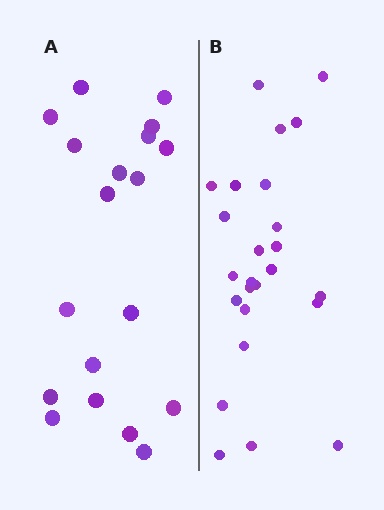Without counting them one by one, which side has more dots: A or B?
Region B (the right region) has more dots.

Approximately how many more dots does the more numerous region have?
Region B has about 6 more dots than region A.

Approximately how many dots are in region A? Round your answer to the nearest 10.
About 20 dots. (The exact count is 19, which rounds to 20.)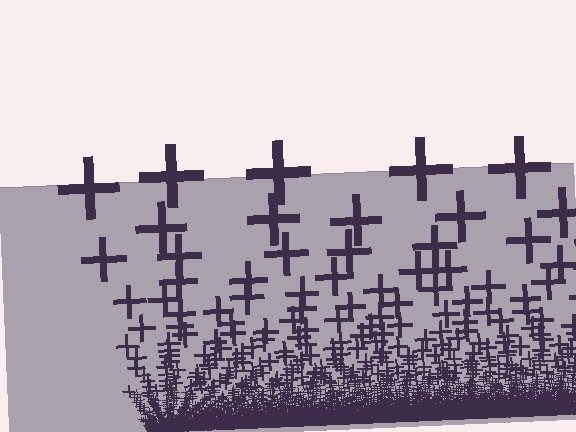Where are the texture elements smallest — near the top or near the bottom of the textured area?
Near the bottom.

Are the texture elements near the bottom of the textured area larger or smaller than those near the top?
Smaller. The gradient is inverted — elements near the bottom are smaller and denser.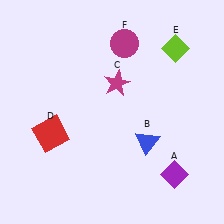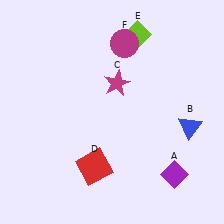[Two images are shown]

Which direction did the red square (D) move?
The red square (D) moved right.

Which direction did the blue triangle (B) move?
The blue triangle (B) moved right.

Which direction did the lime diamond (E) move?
The lime diamond (E) moved left.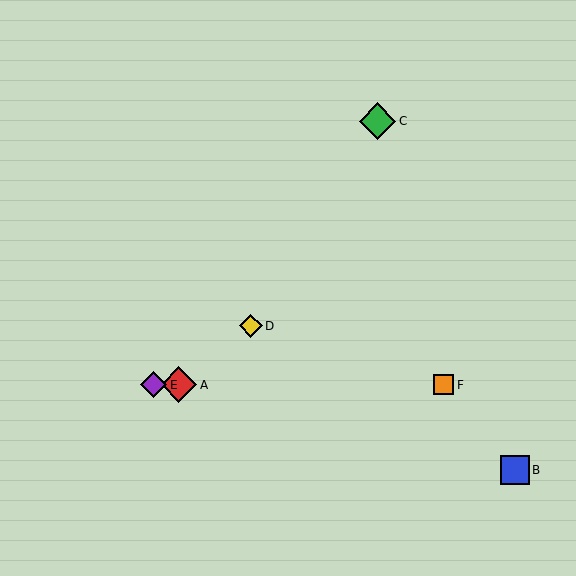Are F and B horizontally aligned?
No, F is at y≈385 and B is at y≈470.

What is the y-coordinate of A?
Object A is at y≈385.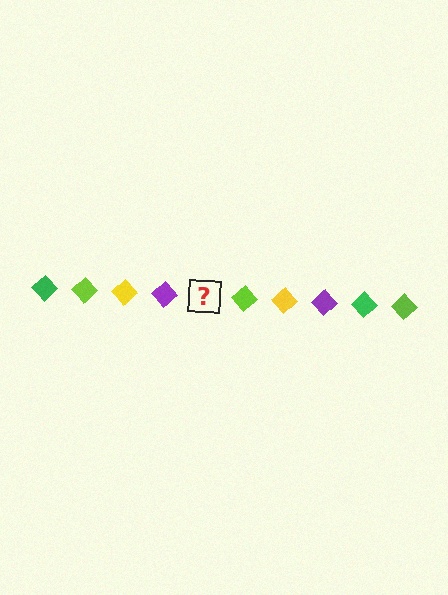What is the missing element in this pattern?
The missing element is a green diamond.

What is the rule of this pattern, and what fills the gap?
The rule is that the pattern cycles through green, lime, yellow, purple diamonds. The gap should be filled with a green diamond.